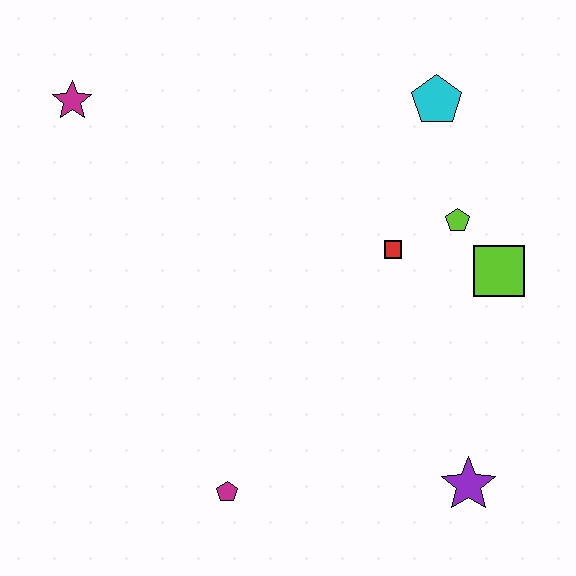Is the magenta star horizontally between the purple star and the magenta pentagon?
No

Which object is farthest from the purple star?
The magenta star is farthest from the purple star.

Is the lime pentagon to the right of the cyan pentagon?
Yes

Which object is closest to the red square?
The lime pentagon is closest to the red square.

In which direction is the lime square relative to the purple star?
The lime square is above the purple star.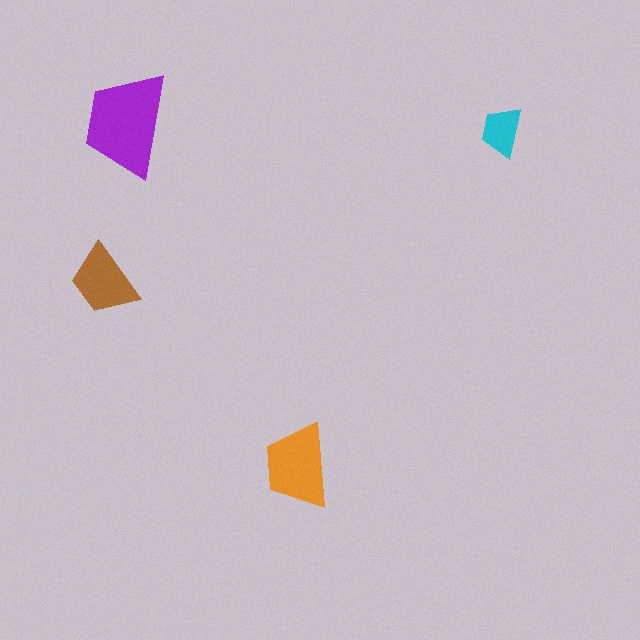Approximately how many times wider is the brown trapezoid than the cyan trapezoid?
About 1.5 times wider.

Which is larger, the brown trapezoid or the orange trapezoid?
The orange one.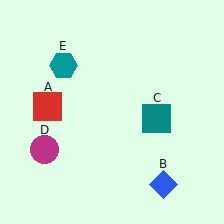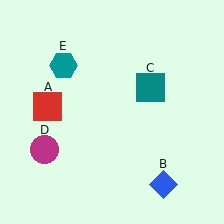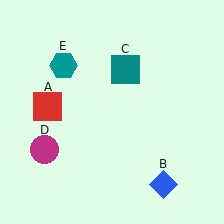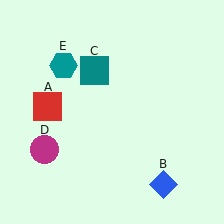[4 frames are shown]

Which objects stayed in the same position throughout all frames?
Red square (object A) and blue diamond (object B) and magenta circle (object D) and teal hexagon (object E) remained stationary.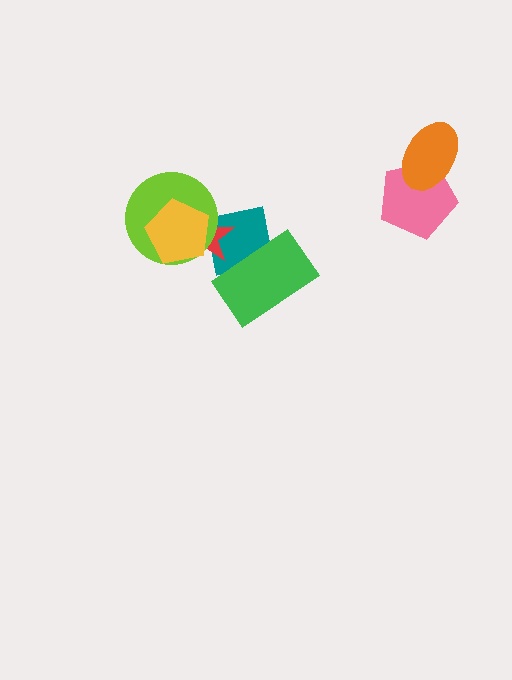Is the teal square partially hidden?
Yes, it is partially covered by another shape.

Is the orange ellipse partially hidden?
No, no other shape covers it.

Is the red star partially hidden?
Yes, it is partially covered by another shape.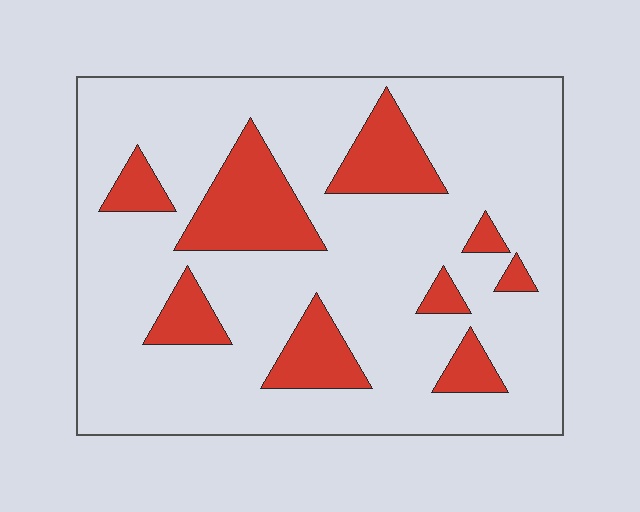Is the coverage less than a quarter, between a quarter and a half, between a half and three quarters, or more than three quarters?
Less than a quarter.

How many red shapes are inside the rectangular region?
9.